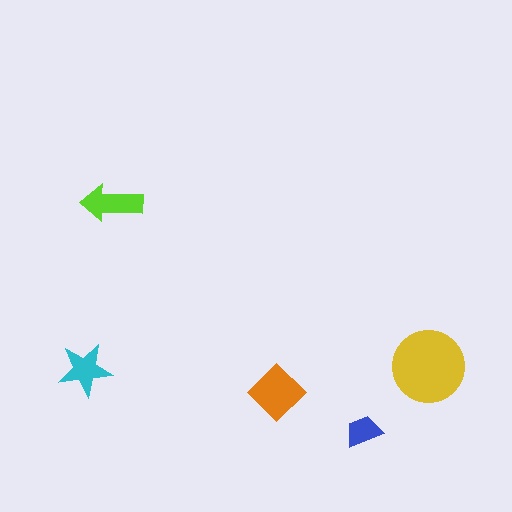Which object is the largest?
The yellow circle.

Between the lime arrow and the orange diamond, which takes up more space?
The orange diamond.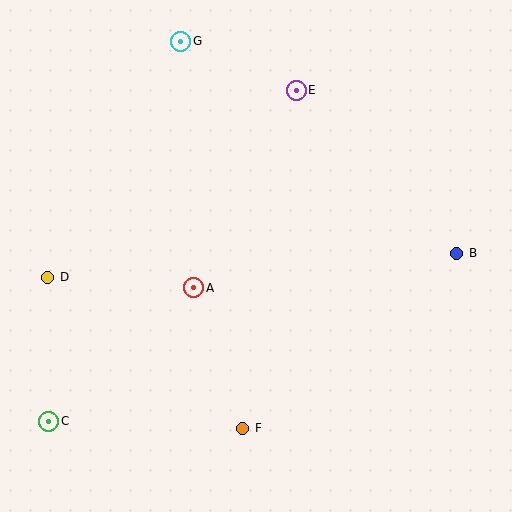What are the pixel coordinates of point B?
Point B is at (457, 253).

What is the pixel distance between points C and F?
The distance between C and F is 194 pixels.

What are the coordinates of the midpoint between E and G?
The midpoint between E and G is at (239, 66).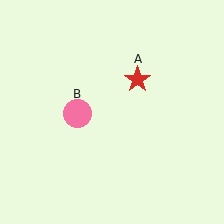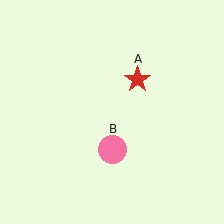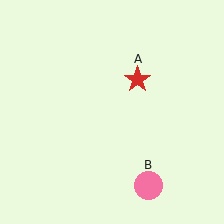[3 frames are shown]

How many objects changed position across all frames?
1 object changed position: pink circle (object B).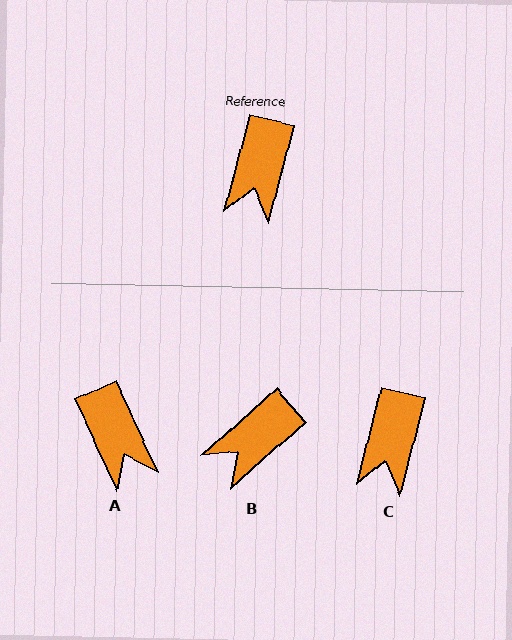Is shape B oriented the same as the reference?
No, it is off by about 34 degrees.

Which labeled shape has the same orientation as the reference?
C.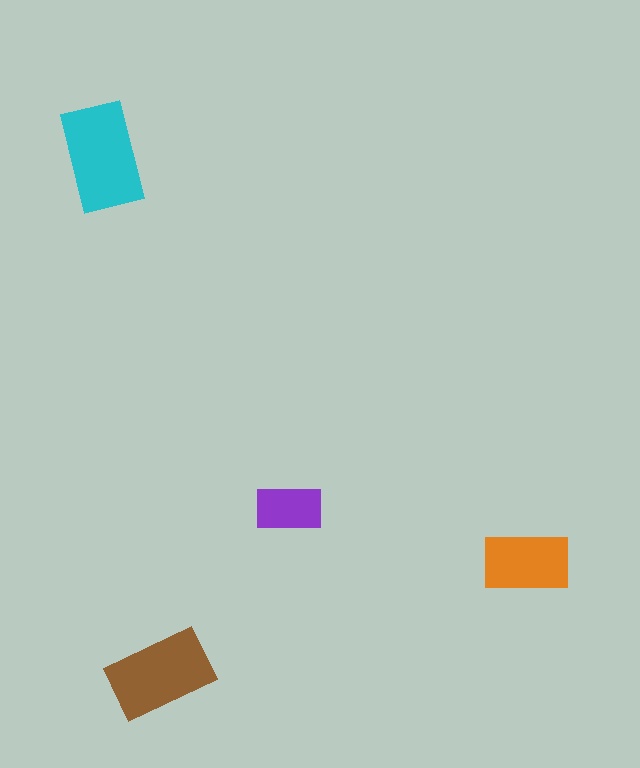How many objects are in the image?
There are 4 objects in the image.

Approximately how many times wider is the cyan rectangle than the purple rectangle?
About 1.5 times wider.